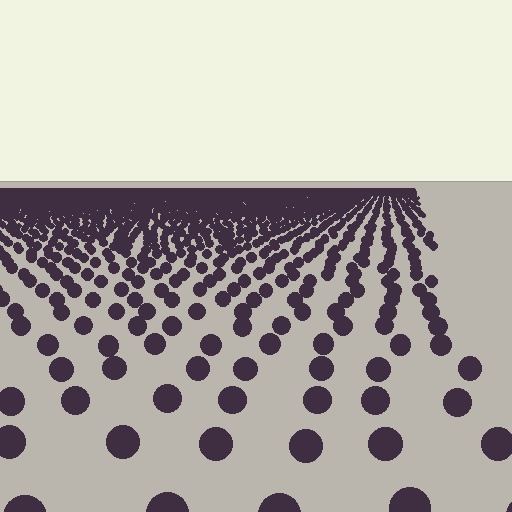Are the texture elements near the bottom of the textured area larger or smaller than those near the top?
Larger. Near the bottom, elements are closer to the viewer and appear at a bigger on-screen size.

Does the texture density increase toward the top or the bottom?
Density increases toward the top.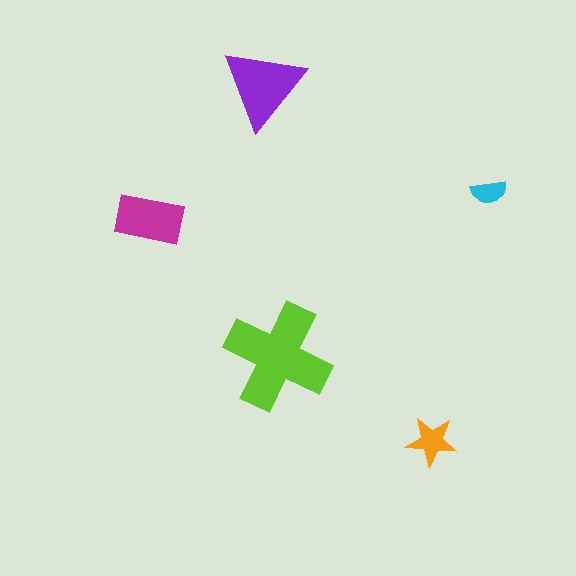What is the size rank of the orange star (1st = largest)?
4th.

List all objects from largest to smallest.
The lime cross, the purple triangle, the magenta rectangle, the orange star, the cyan semicircle.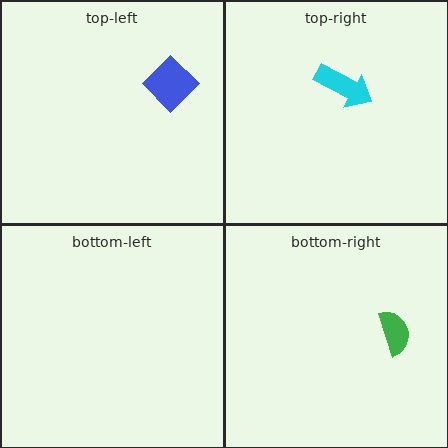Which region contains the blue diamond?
The top-left region.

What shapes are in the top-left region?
The blue diamond.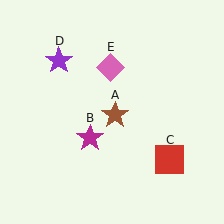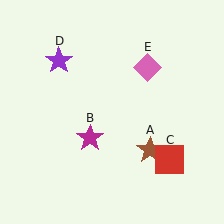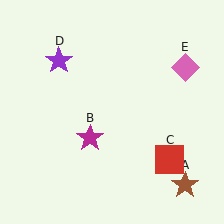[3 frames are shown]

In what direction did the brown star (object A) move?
The brown star (object A) moved down and to the right.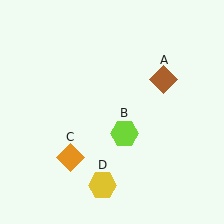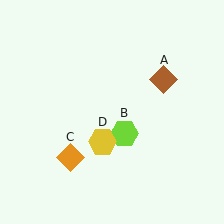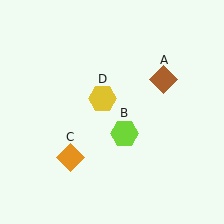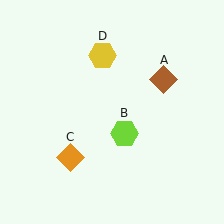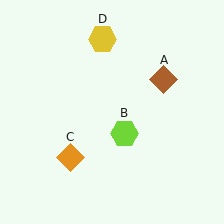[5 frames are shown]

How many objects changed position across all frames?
1 object changed position: yellow hexagon (object D).